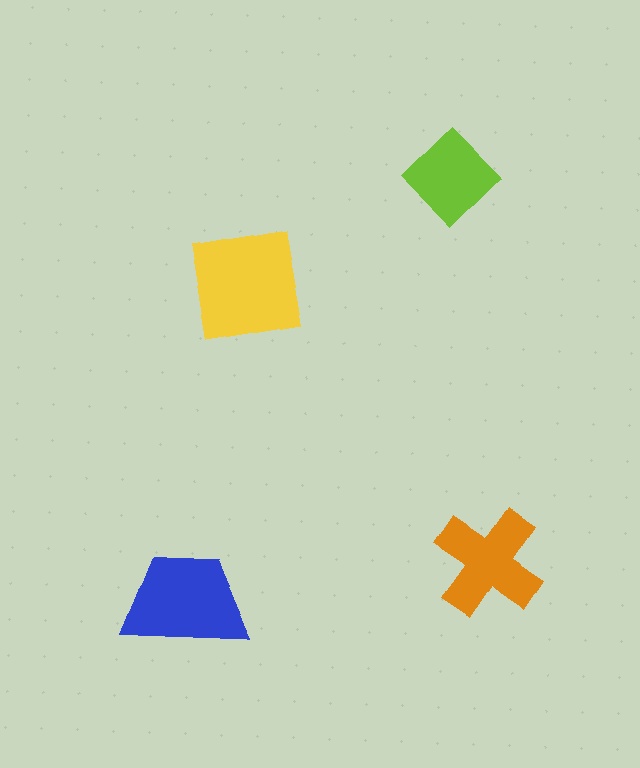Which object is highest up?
The lime diamond is topmost.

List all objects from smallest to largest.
The lime diamond, the orange cross, the blue trapezoid, the yellow square.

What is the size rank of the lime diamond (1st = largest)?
4th.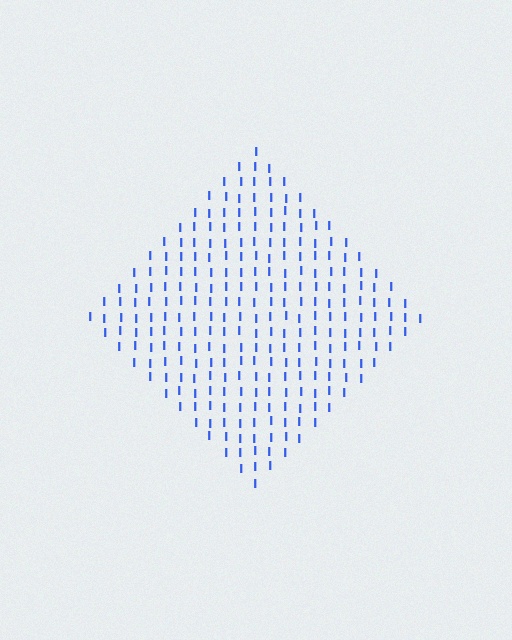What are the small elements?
The small elements are letter I's.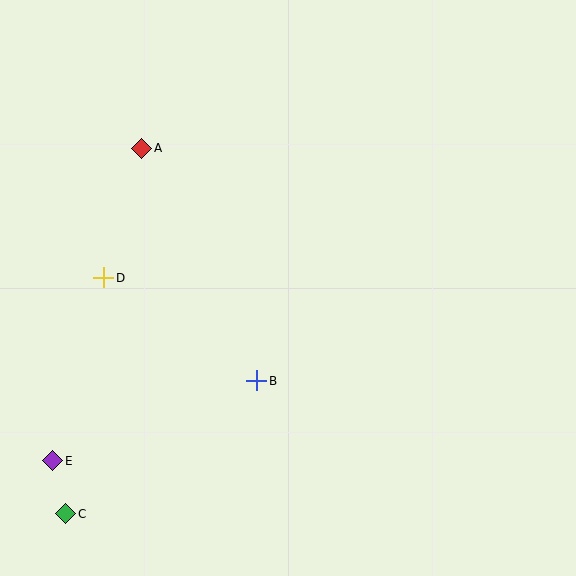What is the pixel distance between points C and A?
The distance between C and A is 373 pixels.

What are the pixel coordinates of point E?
Point E is at (53, 461).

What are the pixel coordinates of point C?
Point C is at (66, 514).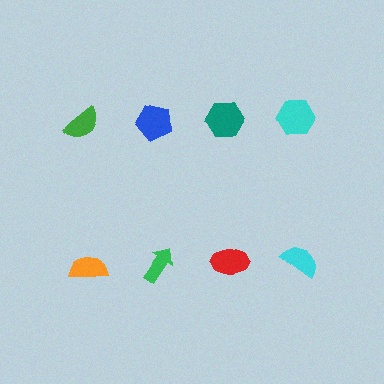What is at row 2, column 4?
A cyan semicircle.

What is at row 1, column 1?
A green semicircle.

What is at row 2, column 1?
An orange semicircle.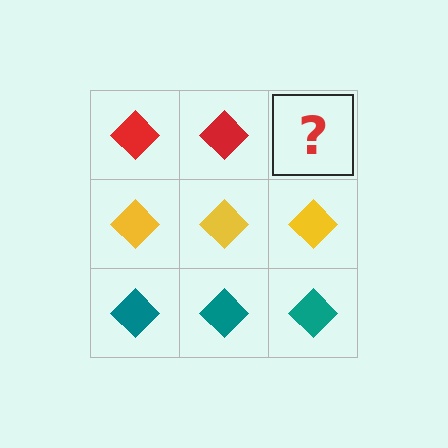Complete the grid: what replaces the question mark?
The question mark should be replaced with a red diamond.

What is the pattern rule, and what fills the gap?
The rule is that each row has a consistent color. The gap should be filled with a red diamond.